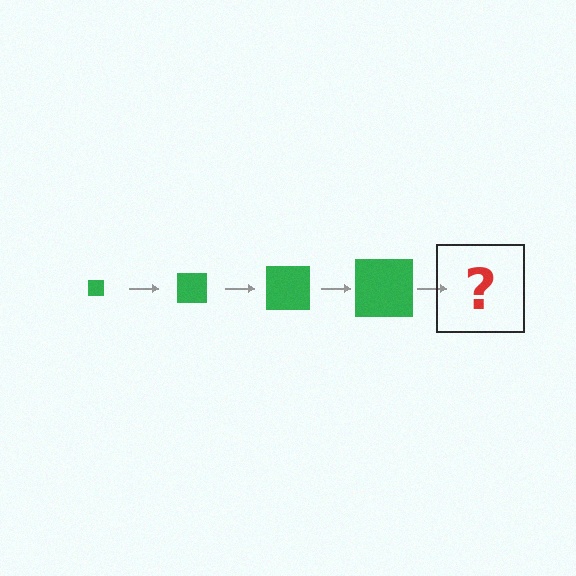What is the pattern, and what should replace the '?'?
The pattern is that the square gets progressively larger each step. The '?' should be a green square, larger than the previous one.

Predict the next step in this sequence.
The next step is a green square, larger than the previous one.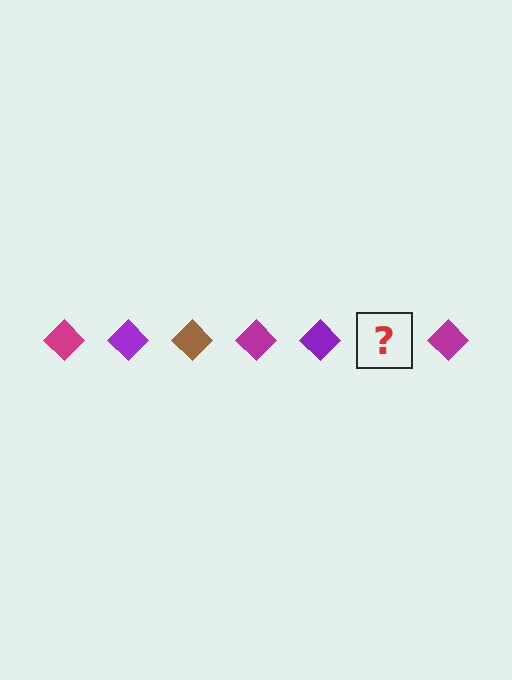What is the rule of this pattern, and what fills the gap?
The rule is that the pattern cycles through magenta, purple, brown diamonds. The gap should be filled with a brown diamond.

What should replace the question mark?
The question mark should be replaced with a brown diamond.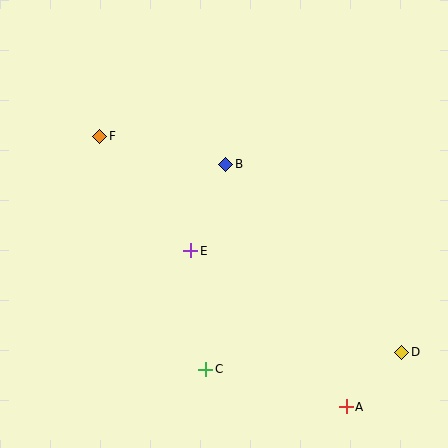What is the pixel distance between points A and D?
The distance between A and D is 77 pixels.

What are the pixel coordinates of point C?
Point C is at (206, 369).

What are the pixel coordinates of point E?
Point E is at (191, 251).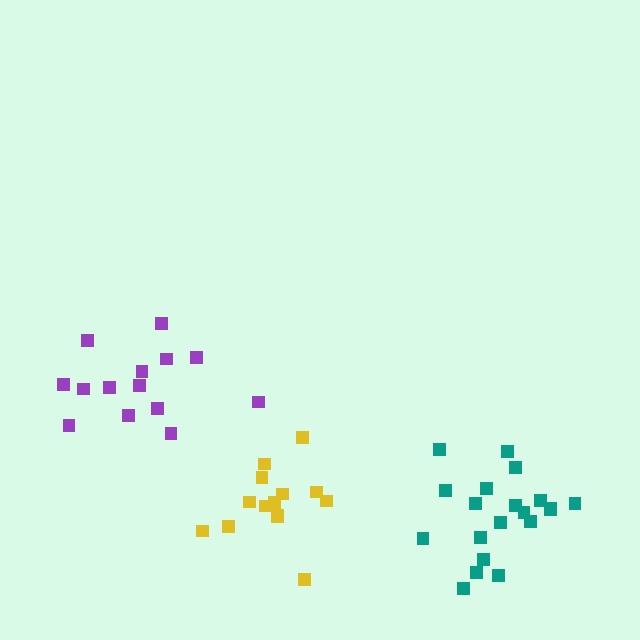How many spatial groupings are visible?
There are 3 spatial groupings.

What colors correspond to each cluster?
The clusters are colored: teal, yellow, purple.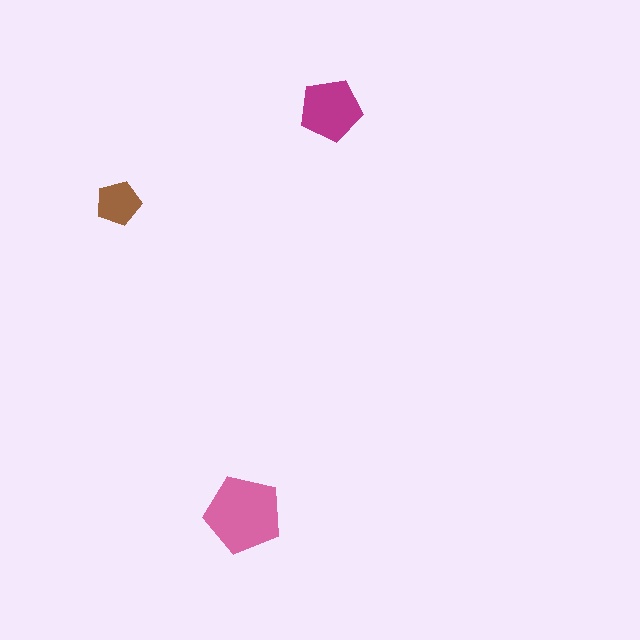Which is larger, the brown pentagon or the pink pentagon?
The pink one.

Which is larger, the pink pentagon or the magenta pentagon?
The pink one.